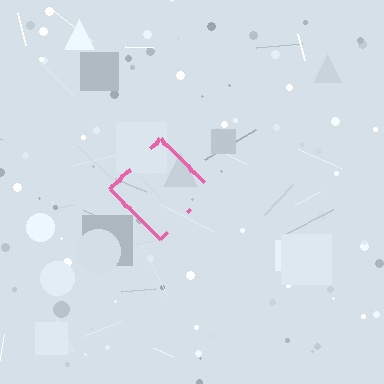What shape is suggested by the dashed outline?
The dashed outline suggests a diamond.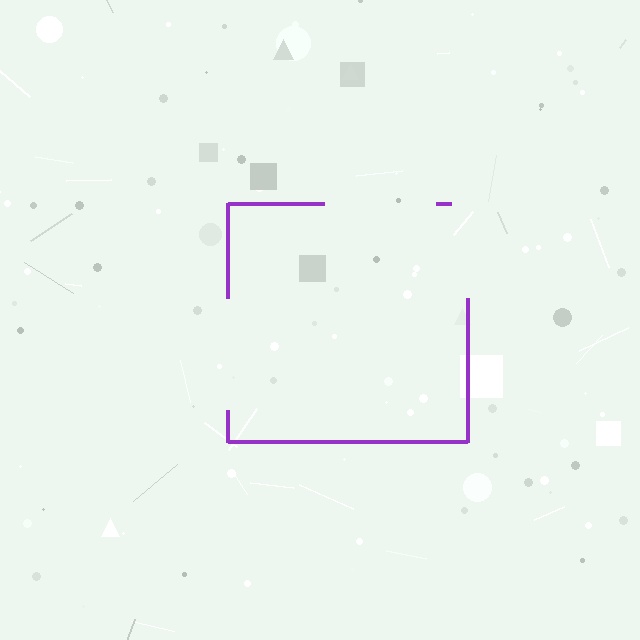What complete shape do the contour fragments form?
The contour fragments form a square.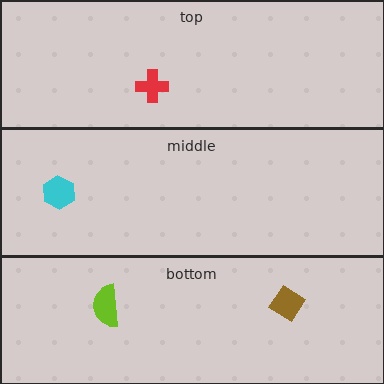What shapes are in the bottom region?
The brown diamond, the lime semicircle.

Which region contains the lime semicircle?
The bottom region.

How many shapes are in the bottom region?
2.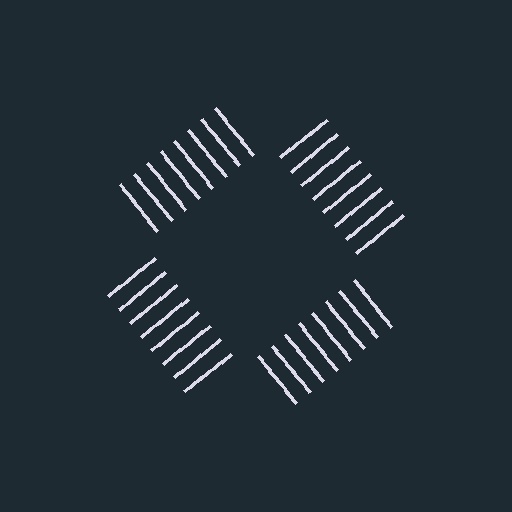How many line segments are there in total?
32 — 8 along each of the 4 edges.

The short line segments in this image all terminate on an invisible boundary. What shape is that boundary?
An illusory square — the line segments terminate on its edges but no continuous stroke is drawn.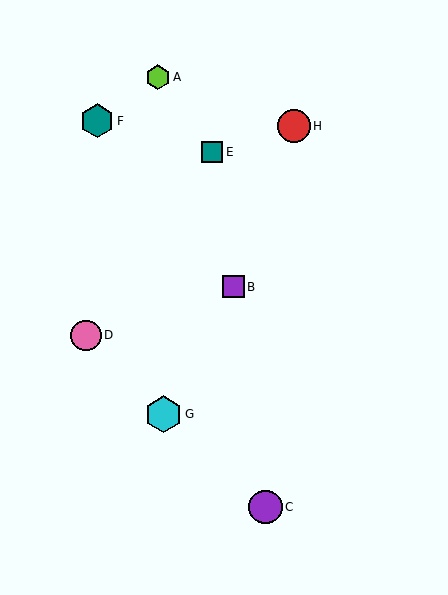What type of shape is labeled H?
Shape H is a red circle.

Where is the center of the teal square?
The center of the teal square is at (212, 152).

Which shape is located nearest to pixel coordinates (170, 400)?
The cyan hexagon (labeled G) at (163, 414) is nearest to that location.